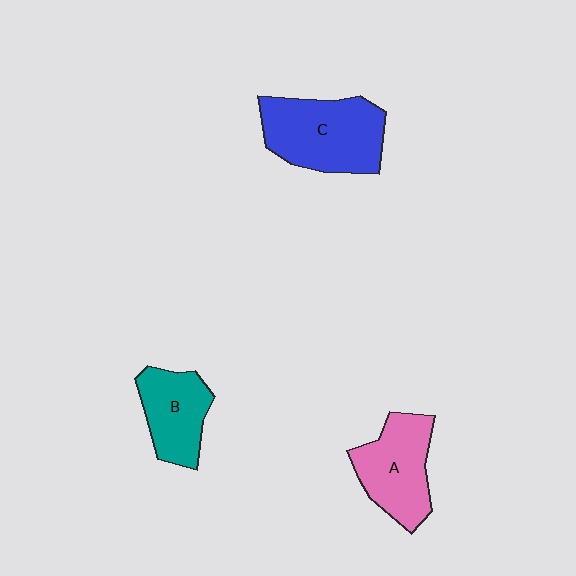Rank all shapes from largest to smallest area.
From largest to smallest: C (blue), A (pink), B (teal).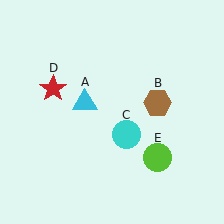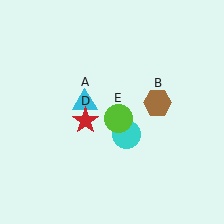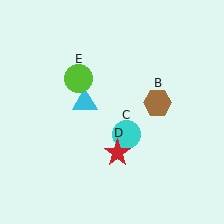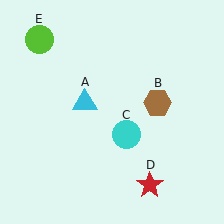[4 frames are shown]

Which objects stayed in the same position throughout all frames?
Cyan triangle (object A) and brown hexagon (object B) and cyan circle (object C) remained stationary.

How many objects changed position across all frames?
2 objects changed position: red star (object D), lime circle (object E).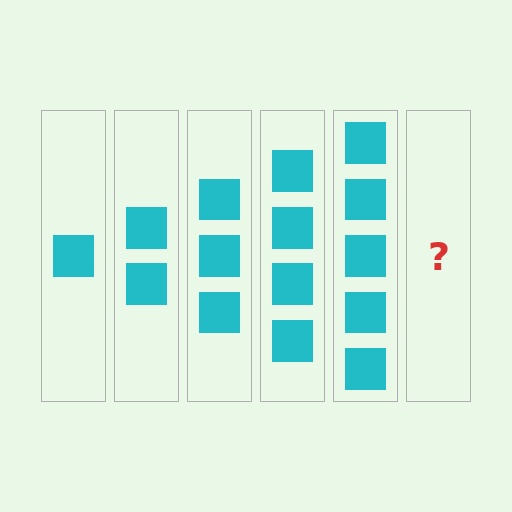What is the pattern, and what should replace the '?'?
The pattern is that each step adds one more square. The '?' should be 6 squares.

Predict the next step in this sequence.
The next step is 6 squares.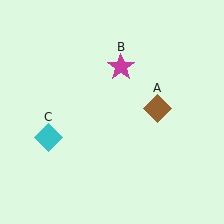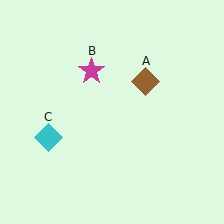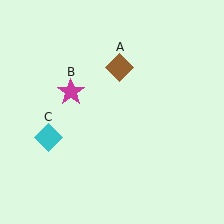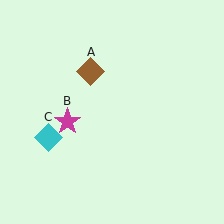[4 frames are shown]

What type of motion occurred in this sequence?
The brown diamond (object A), magenta star (object B) rotated counterclockwise around the center of the scene.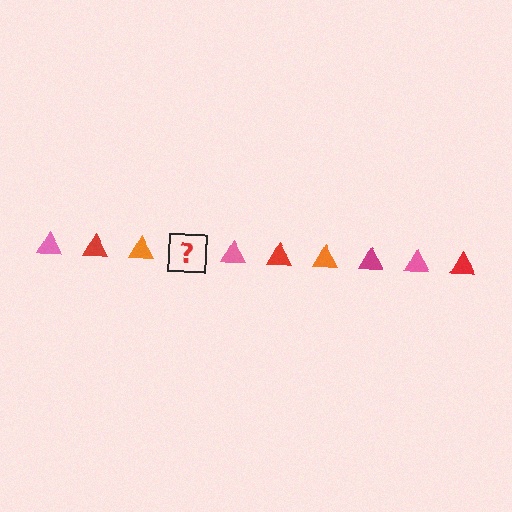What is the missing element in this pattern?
The missing element is a magenta triangle.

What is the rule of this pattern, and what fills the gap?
The rule is that the pattern cycles through pink, red, orange, magenta triangles. The gap should be filled with a magenta triangle.